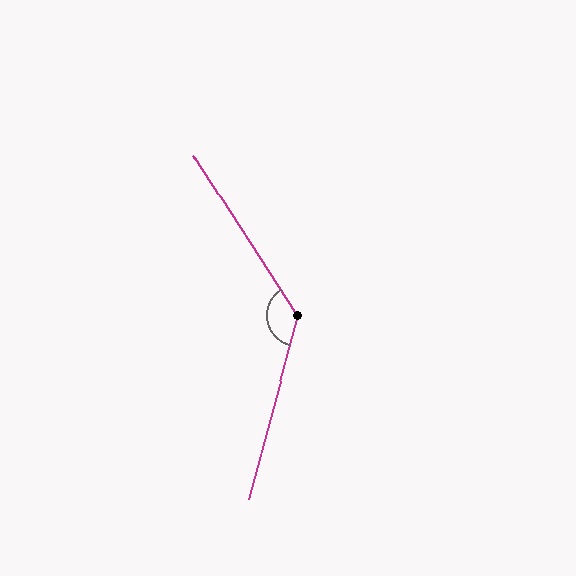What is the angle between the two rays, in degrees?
Approximately 132 degrees.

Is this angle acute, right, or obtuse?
It is obtuse.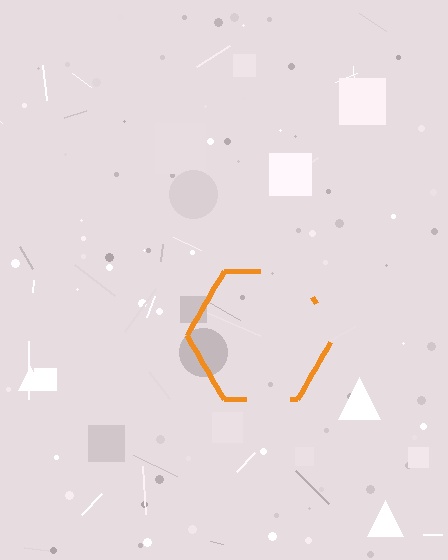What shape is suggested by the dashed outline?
The dashed outline suggests a hexagon.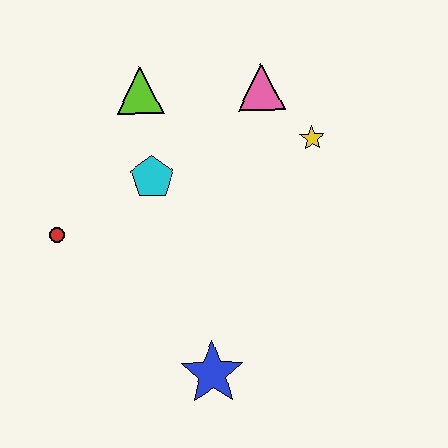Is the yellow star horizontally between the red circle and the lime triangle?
No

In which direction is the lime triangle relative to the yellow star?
The lime triangle is to the left of the yellow star.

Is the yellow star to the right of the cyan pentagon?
Yes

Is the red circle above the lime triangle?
No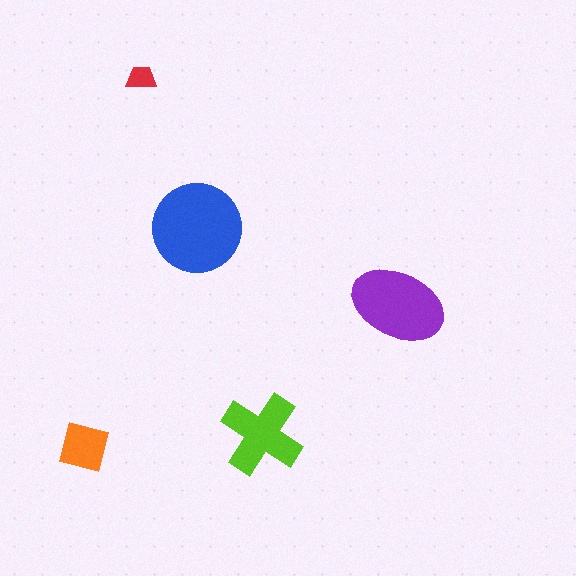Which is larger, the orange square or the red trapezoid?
The orange square.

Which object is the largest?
The blue circle.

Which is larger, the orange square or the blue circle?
The blue circle.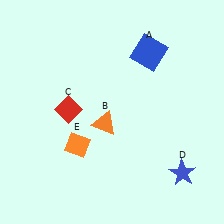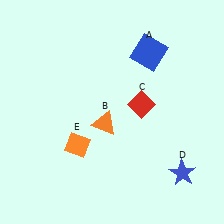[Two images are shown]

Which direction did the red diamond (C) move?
The red diamond (C) moved right.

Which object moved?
The red diamond (C) moved right.